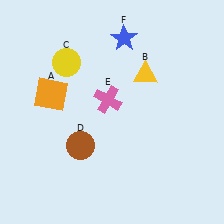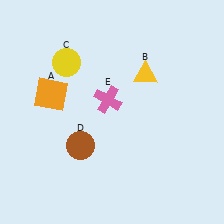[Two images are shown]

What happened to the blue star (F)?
The blue star (F) was removed in Image 2. It was in the top-right area of Image 1.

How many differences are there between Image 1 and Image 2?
There is 1 difference between the two images.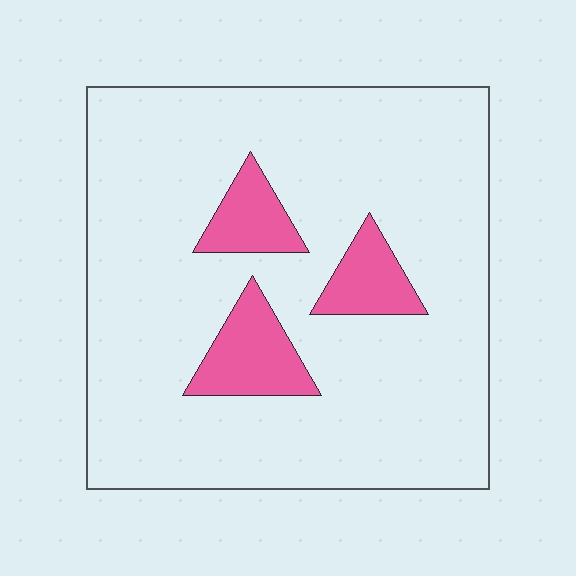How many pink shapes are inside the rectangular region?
3.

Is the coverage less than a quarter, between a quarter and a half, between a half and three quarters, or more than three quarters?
Less than a quarter.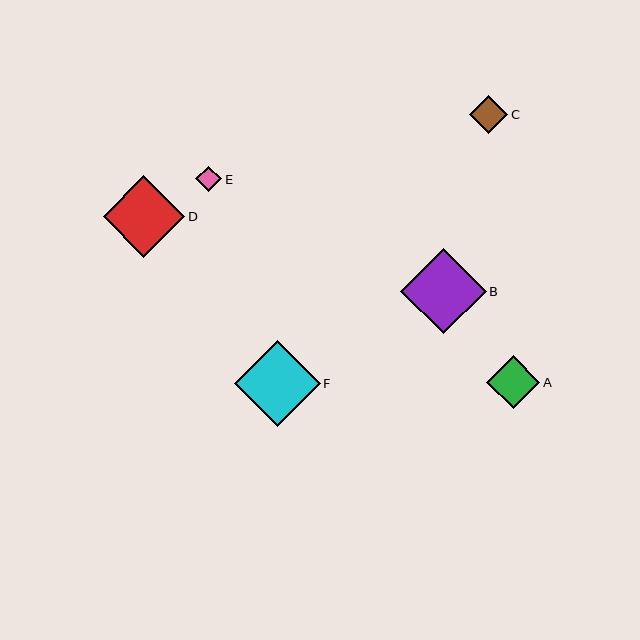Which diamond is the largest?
Diamond F is the largest with a size of approximately 86 pixels.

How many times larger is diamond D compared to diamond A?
Diamond D is approximately 1.5 times the size of diamond A.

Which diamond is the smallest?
Diamond E is the smallest with a size of approximately 26 pixels.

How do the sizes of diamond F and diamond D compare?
Diamond F and diamond D are approximately the same size.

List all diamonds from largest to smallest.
From largest to smallest: F, B, D, A, C, E.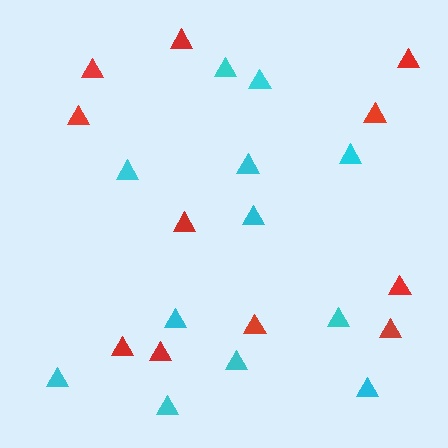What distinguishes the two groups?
There are 2 groups: one group of red triangles (11) and one group of cyan triangles (12).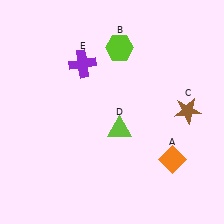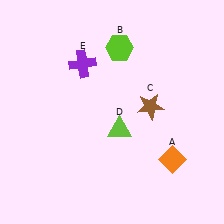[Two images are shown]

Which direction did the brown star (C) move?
The brown star (C) moved left.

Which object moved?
The brown star (C) moved left.